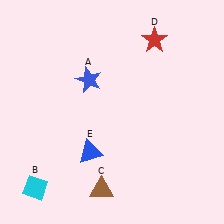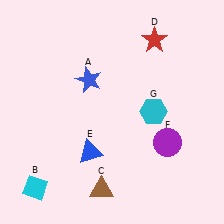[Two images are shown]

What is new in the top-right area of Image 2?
A cyan hexagon (G) was added in the top-right area of Image 2.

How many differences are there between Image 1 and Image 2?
There are 2 differences between the two images.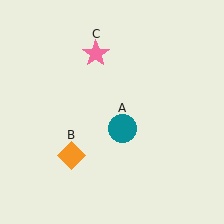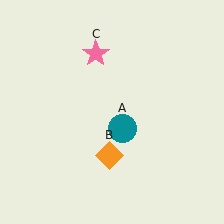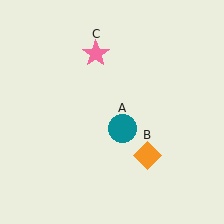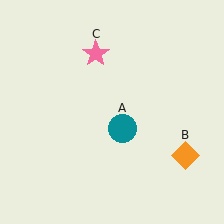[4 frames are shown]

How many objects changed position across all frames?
1 object changed position: orange diamond (object B).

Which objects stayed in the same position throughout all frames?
Teal circle (object A) and pink star (object C) remained stationary.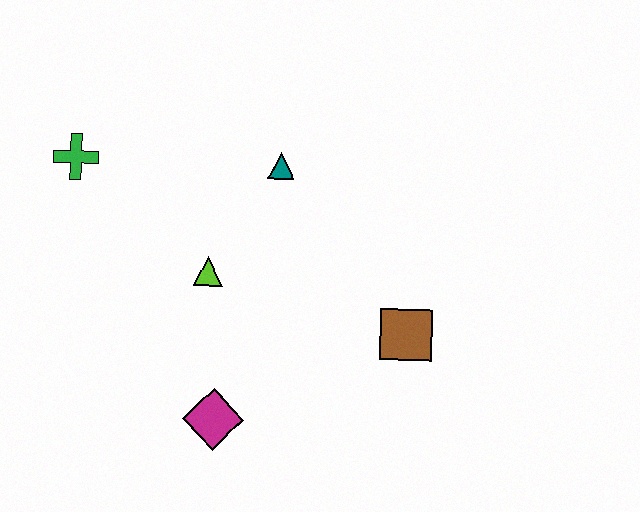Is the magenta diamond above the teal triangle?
No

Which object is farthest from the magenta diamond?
The green cross is farthest from the magenta diamond.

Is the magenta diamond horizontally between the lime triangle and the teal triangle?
Yes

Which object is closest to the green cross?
The lime triangle is closest to the green cross.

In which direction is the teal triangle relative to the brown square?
The teal triangle is above the brown square.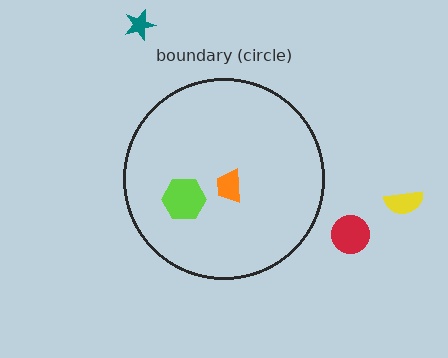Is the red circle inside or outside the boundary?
Outside.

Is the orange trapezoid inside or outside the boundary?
Inside.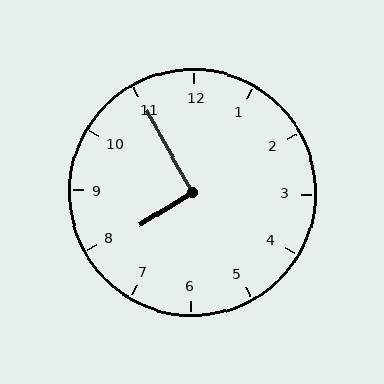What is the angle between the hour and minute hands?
Approximately 92 degrees.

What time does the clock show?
7:55.